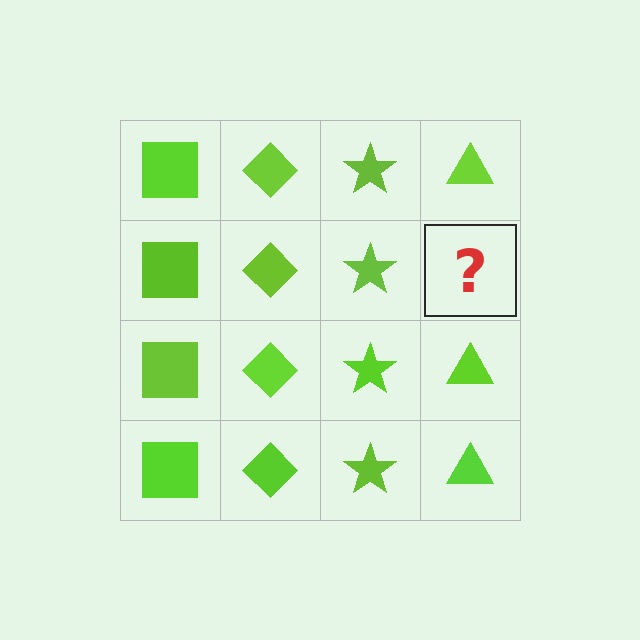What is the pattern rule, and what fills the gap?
The rule is that each column has a consistent shape. The gap should be filled with a lime triangle.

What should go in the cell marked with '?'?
The missing cell should contain a lime triangle.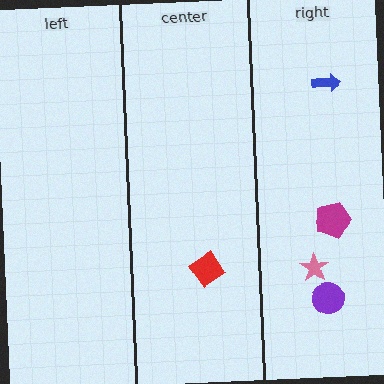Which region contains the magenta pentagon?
The right region.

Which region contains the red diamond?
The center region.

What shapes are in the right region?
The blue arrow, the pink star, the magenta pentagon, the purple circle.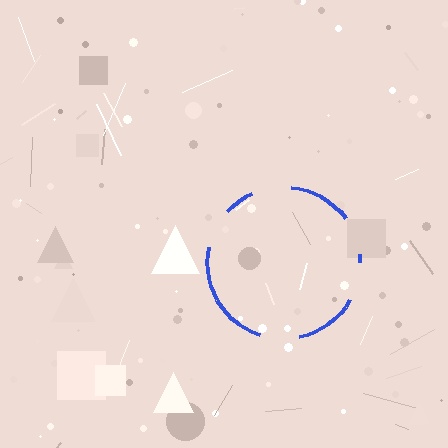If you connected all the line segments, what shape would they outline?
They would outline a circle.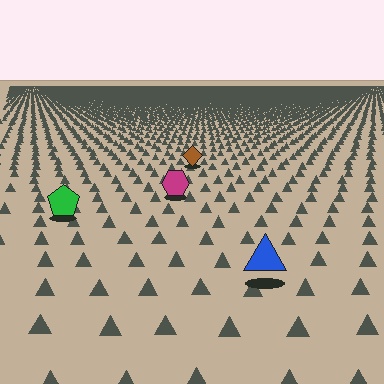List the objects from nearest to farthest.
From nearest to farthest: the blue triangle, the green pentagon, the magenta hexagon, the brown diamond.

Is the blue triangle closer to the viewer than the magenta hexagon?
Yes. The blue triangle is closer — you can tell from the texture gradient: the ground texture is coarser near it.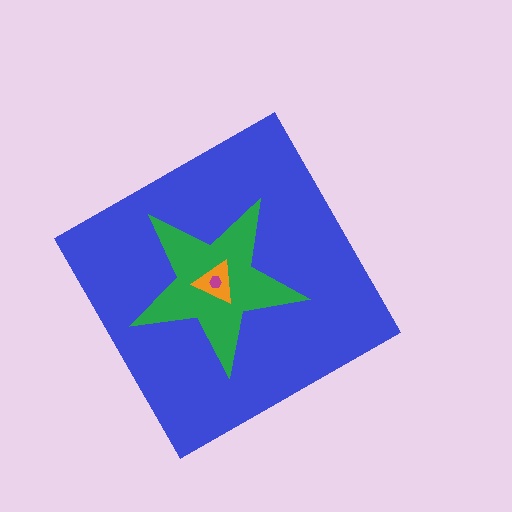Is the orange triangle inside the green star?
Yes.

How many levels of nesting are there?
4.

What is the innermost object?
The magenta hexagon.